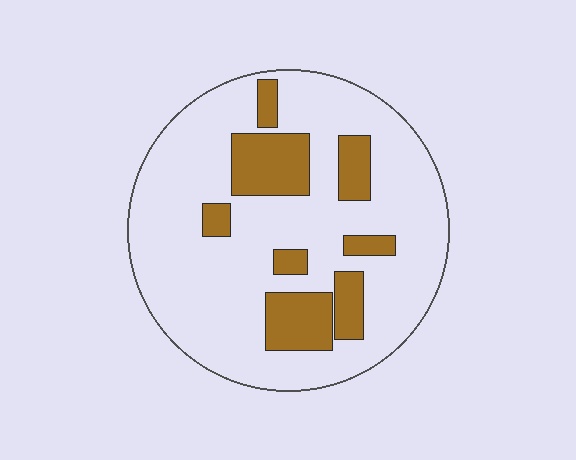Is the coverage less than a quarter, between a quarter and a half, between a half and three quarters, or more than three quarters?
Less than a quarter.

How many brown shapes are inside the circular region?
8.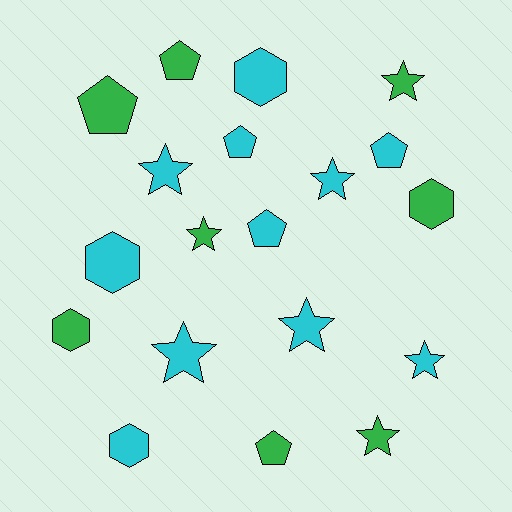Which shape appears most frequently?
Star, with 8 objects.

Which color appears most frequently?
Cyan, with 11 objects.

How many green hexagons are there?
There are 2 green hexagons.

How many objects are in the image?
There are 19 objects.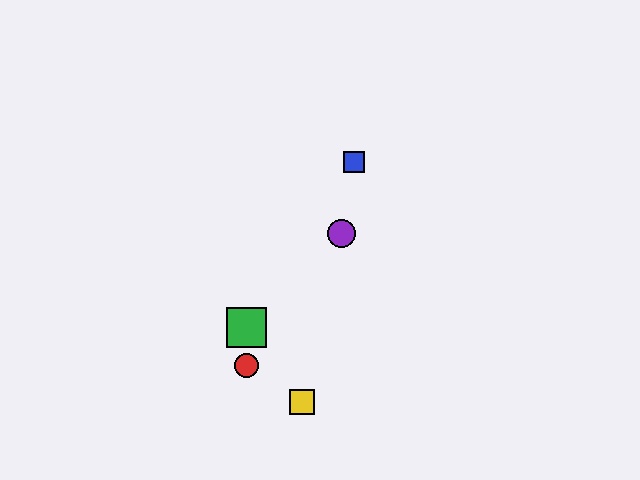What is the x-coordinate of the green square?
The green square is at x≈247.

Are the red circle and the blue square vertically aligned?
No, the red circle is at x≈247 and the blue square is at x≈354.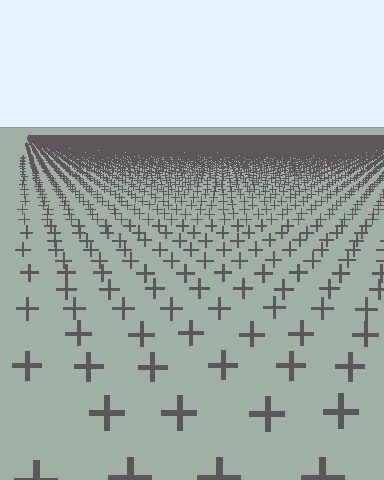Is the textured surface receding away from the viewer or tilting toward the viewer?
The surface is receding away from the viewer. Texture elements get smaller and denser toward the top.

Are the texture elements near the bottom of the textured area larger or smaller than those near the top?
Larger. Near the bottom, elements are closer to the viewer and appear at a bigger on-screen size.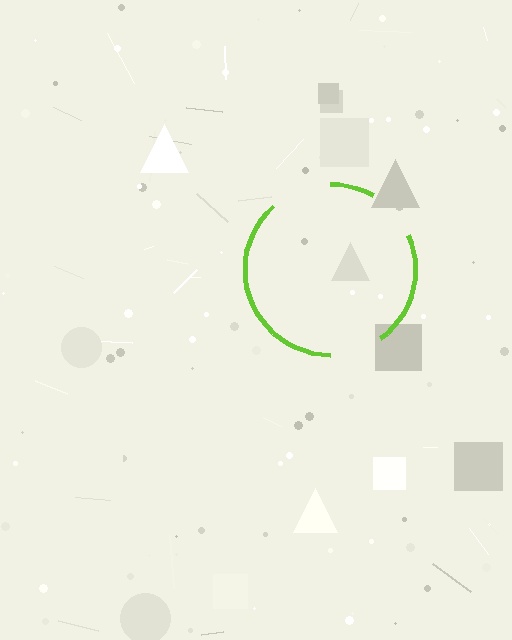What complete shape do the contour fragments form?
The contour fragments form a circle.